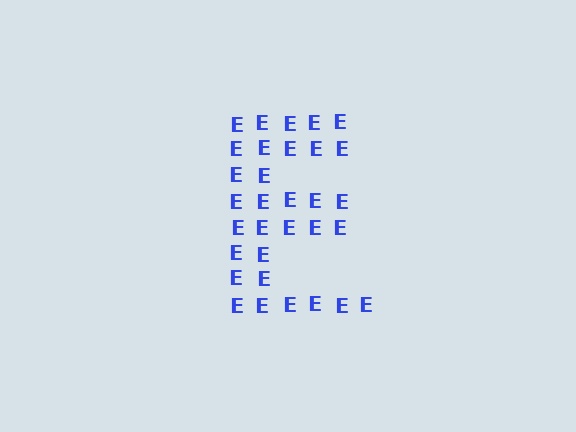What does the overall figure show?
The overall figure shows the letter E.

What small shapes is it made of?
It is made of small letter E's.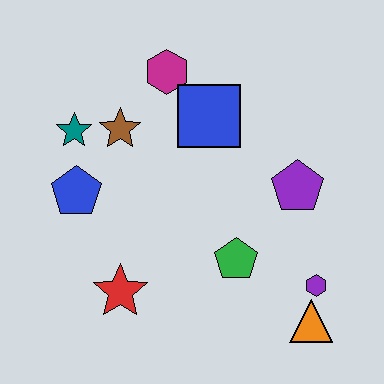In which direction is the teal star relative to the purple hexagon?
The teal star is to the left of the purple hexagon.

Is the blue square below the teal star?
No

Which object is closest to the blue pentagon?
The teal star is closest to the blue pentagon.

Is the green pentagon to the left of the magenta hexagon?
No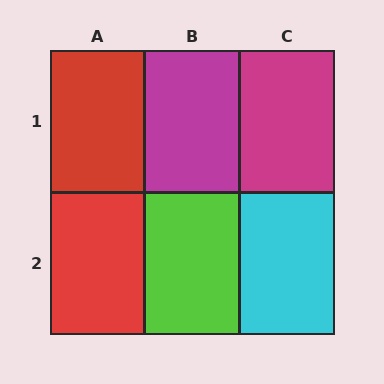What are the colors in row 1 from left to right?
Red, magenta, magenta.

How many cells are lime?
1 cell is lime.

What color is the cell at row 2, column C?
Cyan.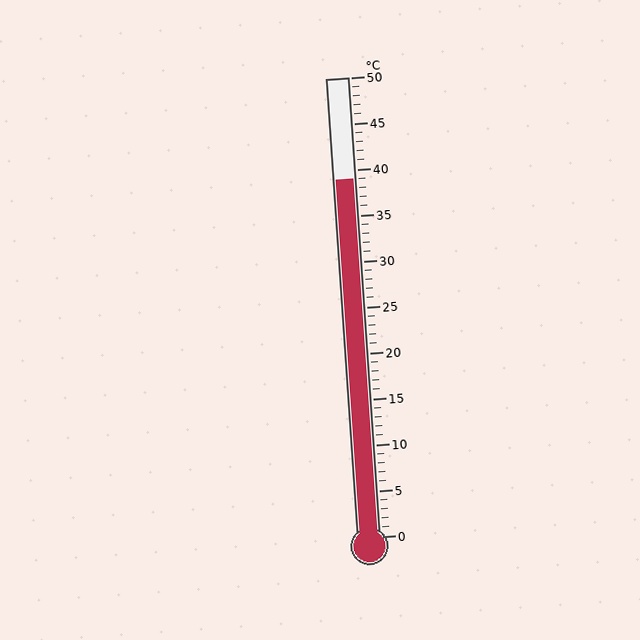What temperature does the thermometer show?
The thermometer shows approximately 39°C.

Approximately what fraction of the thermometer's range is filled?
The thermometer is filled to approximately 80% of its range.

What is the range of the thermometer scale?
The thermometer scale ranges from 0°C to 50°C.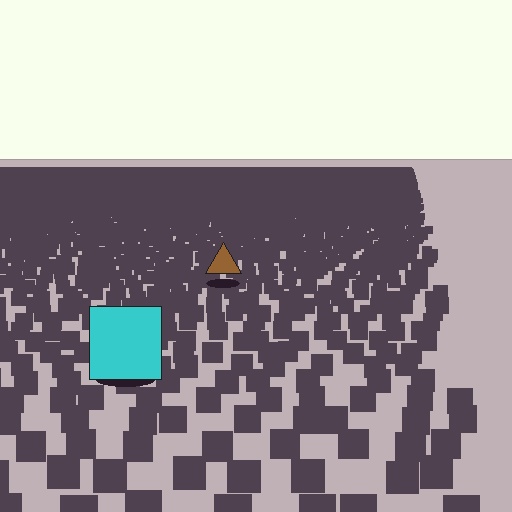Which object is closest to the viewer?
The cyan square is closest. The texture marks near it are larger and more spread out.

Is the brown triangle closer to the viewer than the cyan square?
No. The cyan square is closer — you can tell from the texture gradient: the ground texture is coarser near it.